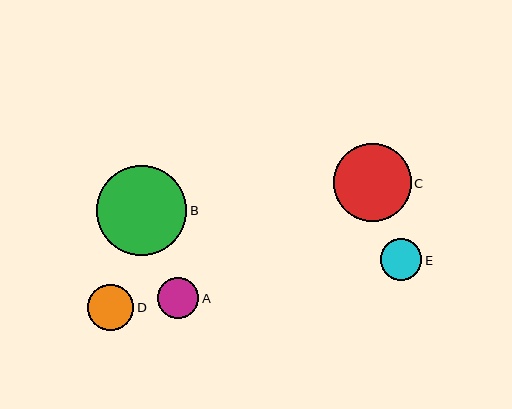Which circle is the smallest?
Circle A is the smallest with a size of approximately 41 pixels.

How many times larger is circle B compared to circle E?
Circle B is approximately 2.2 times the size of circle E.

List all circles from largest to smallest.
From largest to smallest: B, C, D, E, A.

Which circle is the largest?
Circle B is the largest with a size of approximately 90 pixels.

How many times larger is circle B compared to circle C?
Circle B is approximately 1.2 times the size of circle C.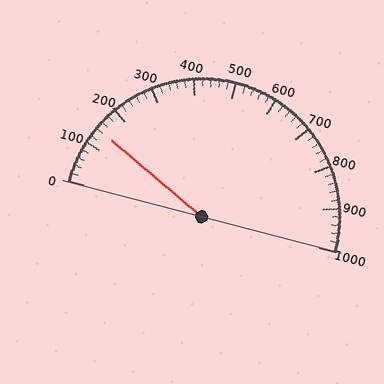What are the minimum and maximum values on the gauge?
The gauge ranges from 0 to 1000.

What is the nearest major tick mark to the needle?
The nearest major tick mark is 100.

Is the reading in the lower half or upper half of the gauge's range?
The reading is in the lower half of the range (0 to 1000).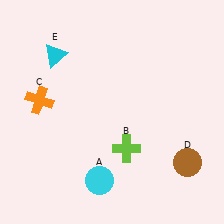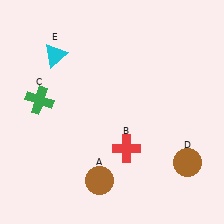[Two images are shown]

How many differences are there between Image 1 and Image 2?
There are 3 differences between the two images.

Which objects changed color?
A changed from cyan to brown. B changed from lime to red. C changed from orange to green.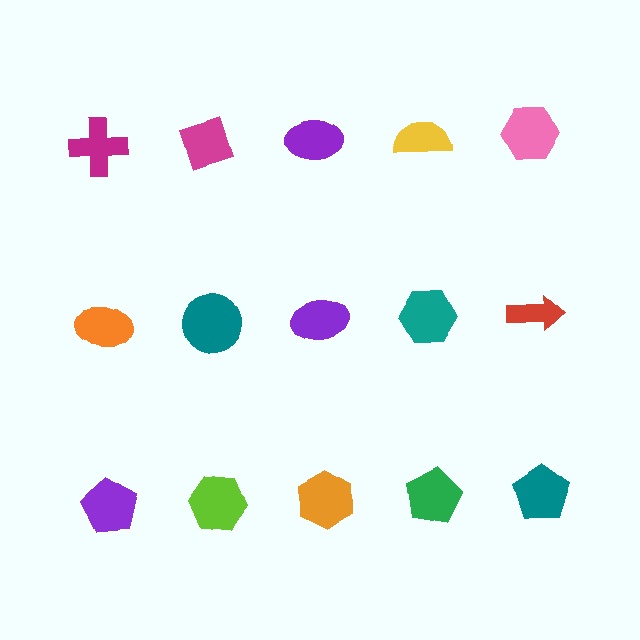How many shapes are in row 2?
5 shapes.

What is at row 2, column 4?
A teal hexagon.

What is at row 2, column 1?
An orange ellipse.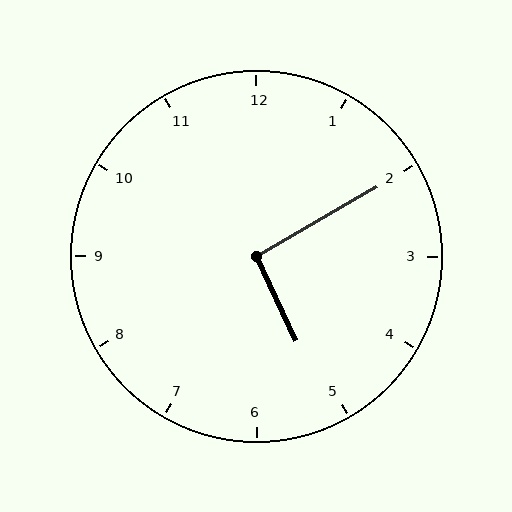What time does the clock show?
5:10.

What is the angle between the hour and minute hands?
Approximately 95 degrees.